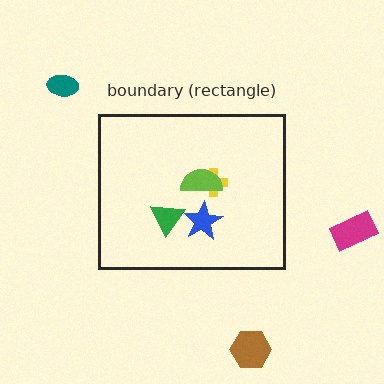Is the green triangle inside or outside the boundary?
Inside.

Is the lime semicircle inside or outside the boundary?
Inside.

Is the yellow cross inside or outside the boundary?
Inside.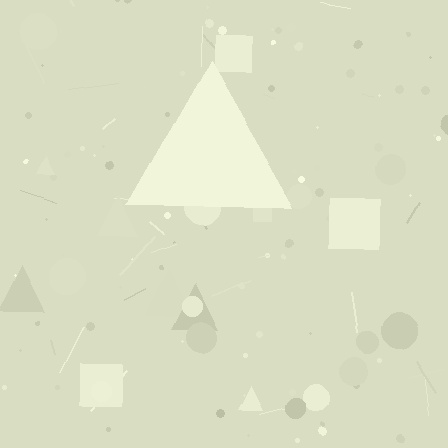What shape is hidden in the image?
A triangle is hidden in the image.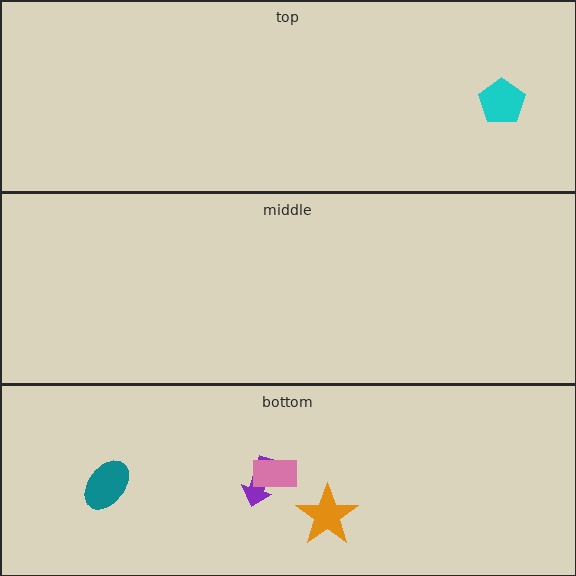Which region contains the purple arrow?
The bottom region.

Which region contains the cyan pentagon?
The top region.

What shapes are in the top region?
The cyan pentagon.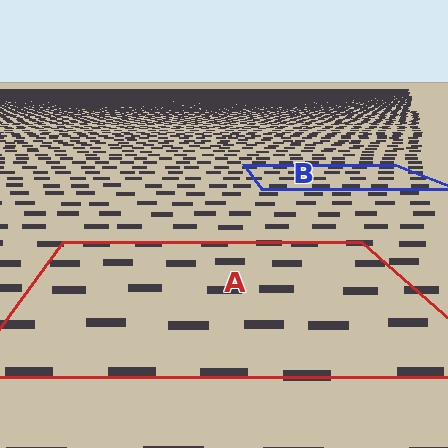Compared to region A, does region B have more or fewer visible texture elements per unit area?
Region B has more texture elements per unit area — they are packed more densely because it is farther away.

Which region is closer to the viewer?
Region A is closer. The texture elements there are larger and more spread out.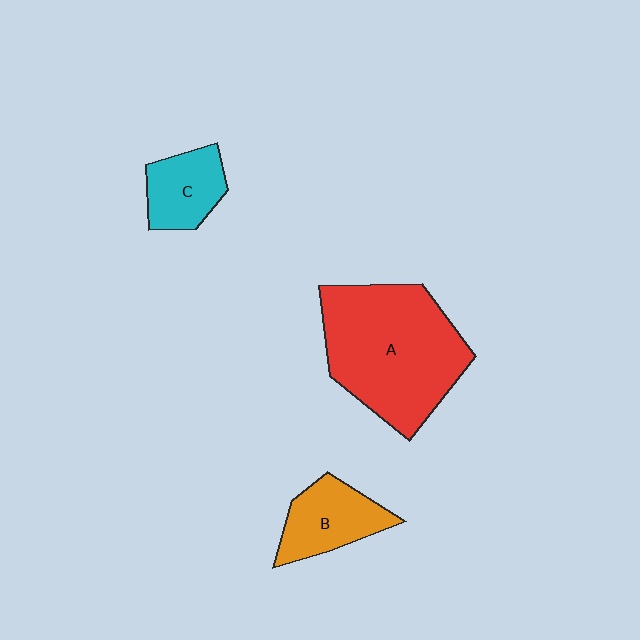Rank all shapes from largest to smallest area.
From largest to smallest: A (red), B (orange), C (cyan).